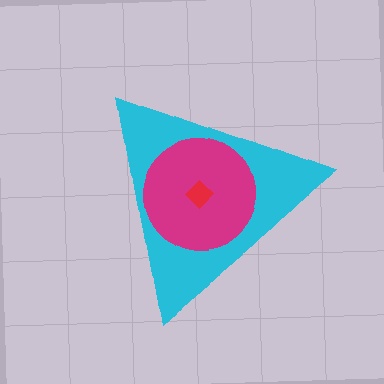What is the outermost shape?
The cyan triangle.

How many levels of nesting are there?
3.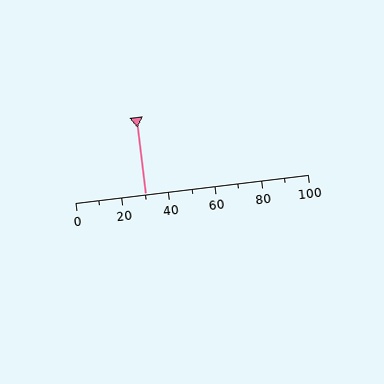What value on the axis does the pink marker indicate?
The marker indicates approximately 30.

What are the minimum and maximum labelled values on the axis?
The axis runs from 0 to 100.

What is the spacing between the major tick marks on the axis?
The major ticks are spaced 20 apart.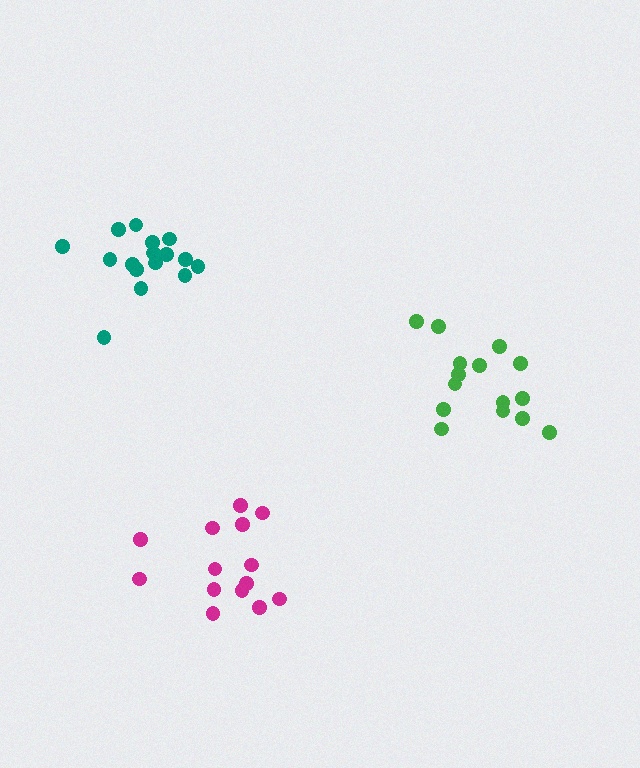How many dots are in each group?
Group 1: 14 dots, Group 2: 15 dots, Group 3: 16 dots (45 total).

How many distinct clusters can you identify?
There are 3 distinct clusters.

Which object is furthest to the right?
The green cluster is rightmost.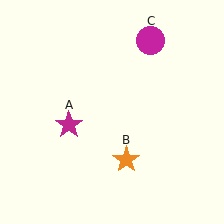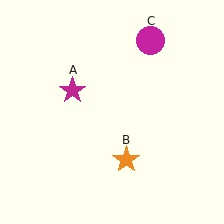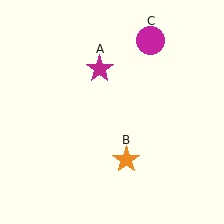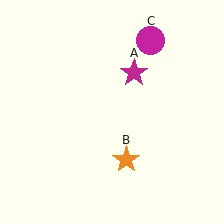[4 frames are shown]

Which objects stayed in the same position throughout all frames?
Orange star (object B) and magenta circle (object C) remained stationary.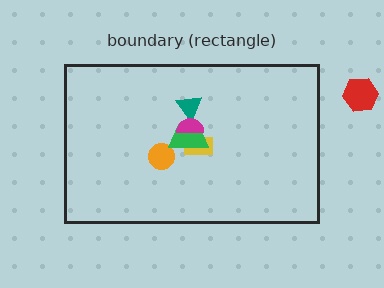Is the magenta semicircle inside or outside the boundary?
Inside.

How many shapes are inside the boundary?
5 inside, 1 outside.